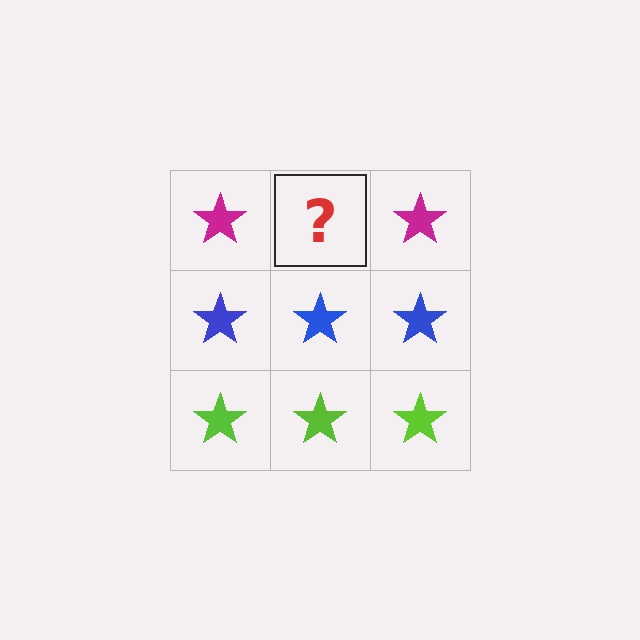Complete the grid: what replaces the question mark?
The question mark should be replaced with a magenta star.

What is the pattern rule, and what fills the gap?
The rule is that each row has a consistent color. The gap should be filled with a magenta star.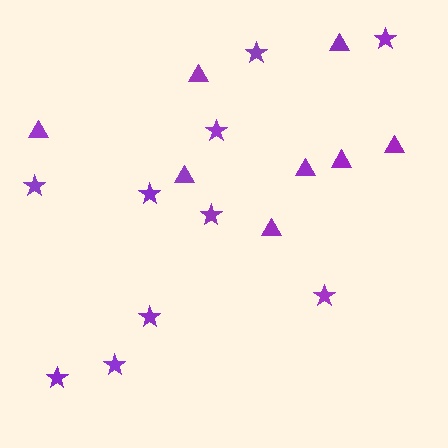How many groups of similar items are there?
There are 2 groups: one group of triangles (8) and one group of stars (10).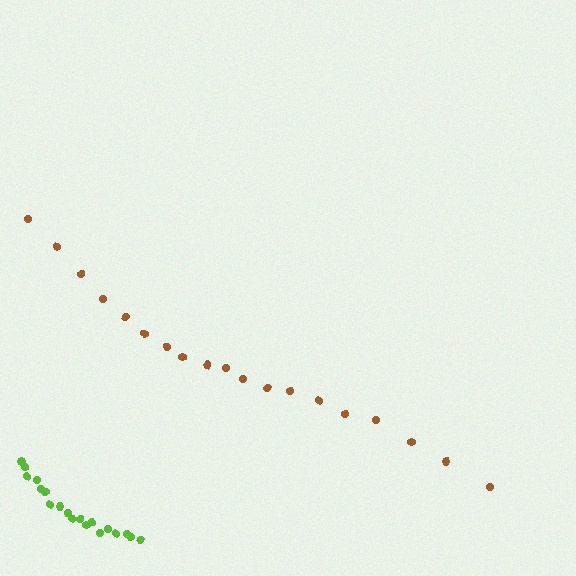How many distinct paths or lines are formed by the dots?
There are 2 distinct paths.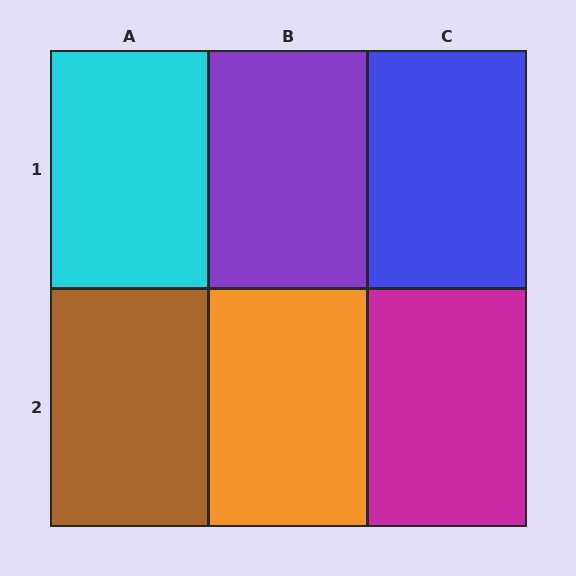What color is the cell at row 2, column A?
Brown.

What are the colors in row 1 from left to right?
Cyan, purple, blue.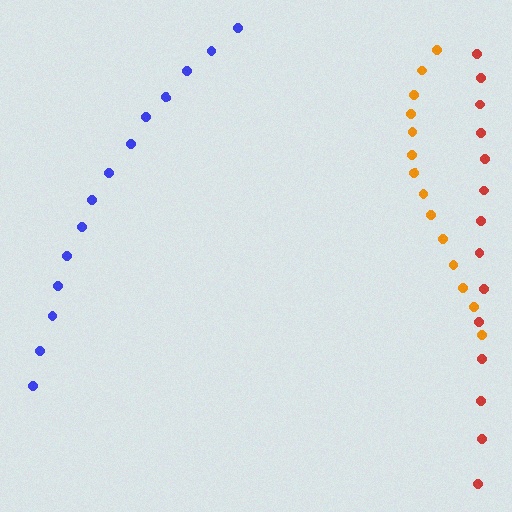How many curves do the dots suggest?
There are 3 distinct paths.